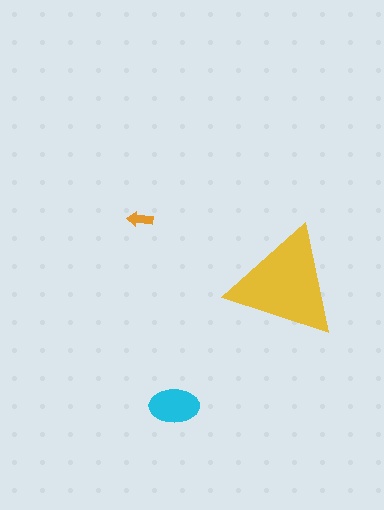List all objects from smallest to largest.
The orange arrow, the cyan ellipse, the yellow triangle.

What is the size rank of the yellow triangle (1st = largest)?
1st.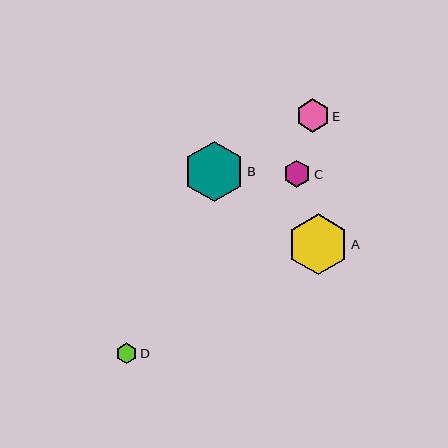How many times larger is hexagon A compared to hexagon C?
Hexagon A is approximately 2.2 times the size of hexagon C.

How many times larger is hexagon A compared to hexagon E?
Hexagon A is approximately 1.8 times the size of hexagon E.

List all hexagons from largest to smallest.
From largest to smallest: A, B, E, C, D.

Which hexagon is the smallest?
Hexagon D is the smallest with a size of approximately 21 pixels.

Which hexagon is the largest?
Hexagon A is the largest with a size of approximately 61 pixels.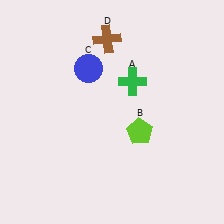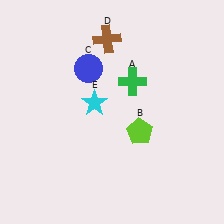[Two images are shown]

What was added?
A cyan star (E) was added in Image 2.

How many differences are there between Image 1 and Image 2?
There is 1 difference between the two images.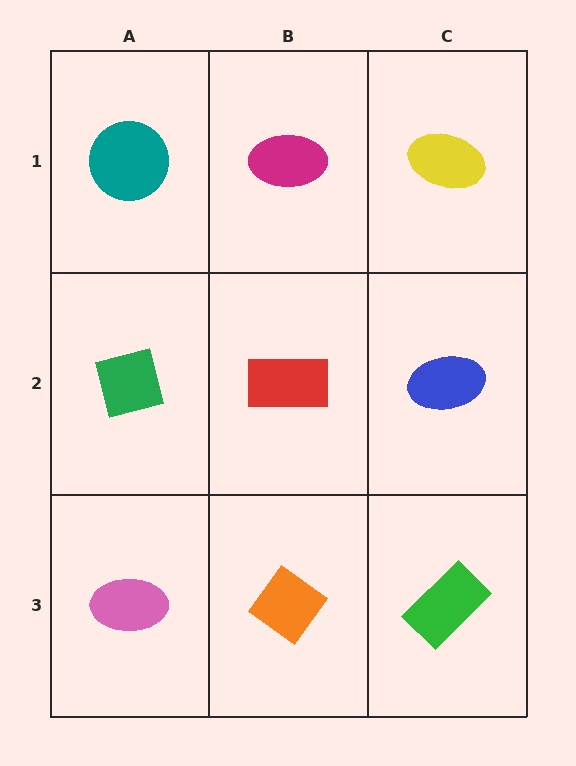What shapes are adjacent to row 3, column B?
A red rectangle (row 2, column B), a pink ellipse (row 3, column A), a green rectangle (row 3, column C).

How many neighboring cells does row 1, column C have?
2.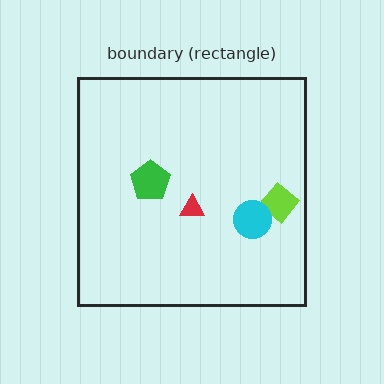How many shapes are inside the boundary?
4 inside, 0 outside.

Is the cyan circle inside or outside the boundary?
Inside.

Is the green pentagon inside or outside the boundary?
Inside.